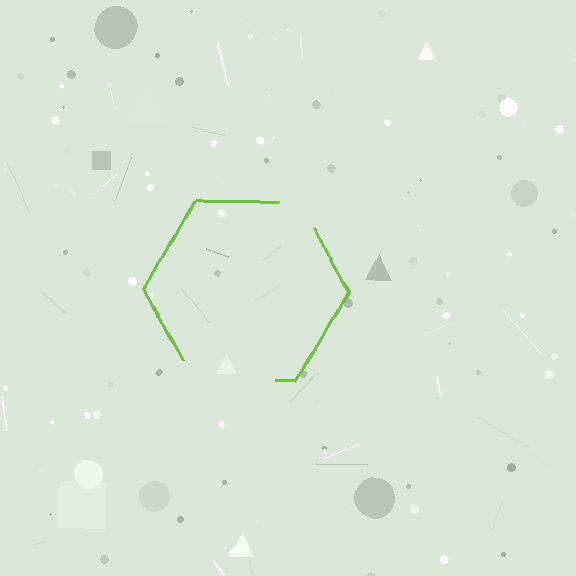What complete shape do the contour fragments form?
The contour fragments form a hexagon.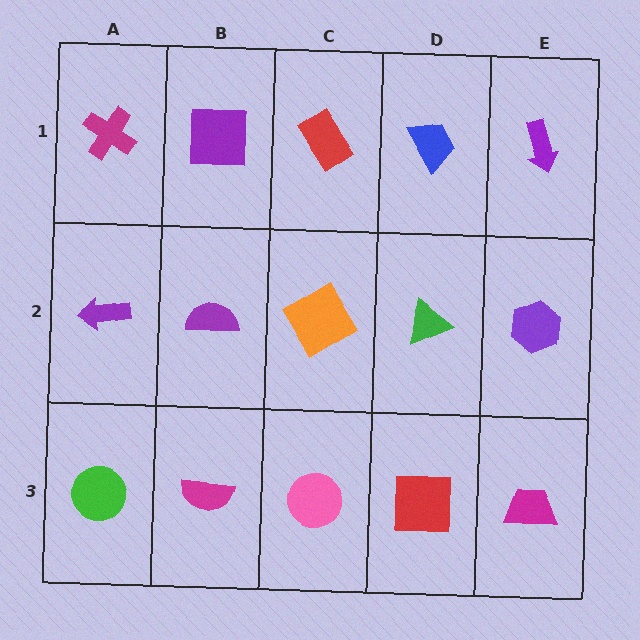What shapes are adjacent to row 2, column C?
A red rectangle (row 1, column C), a pink circle (row 3, column C), a purple semicircle (row 2, column B), a green triangle (row 2, column D).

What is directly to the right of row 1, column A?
A purple square.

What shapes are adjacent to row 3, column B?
A purple semicircle (row 2, column B), a green circle (row 3, column A), a pink circle (row 3, column C).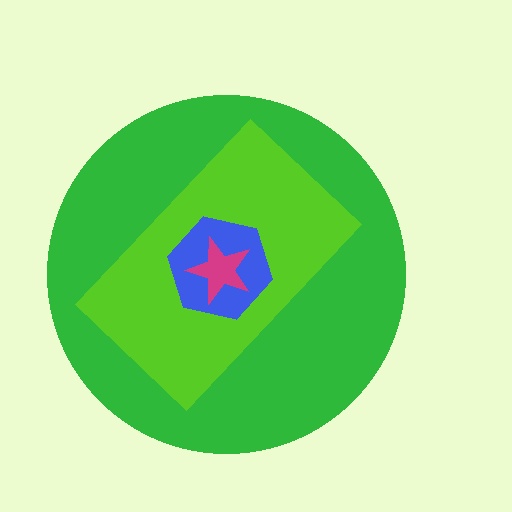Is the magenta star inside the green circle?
Yes.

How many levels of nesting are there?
4.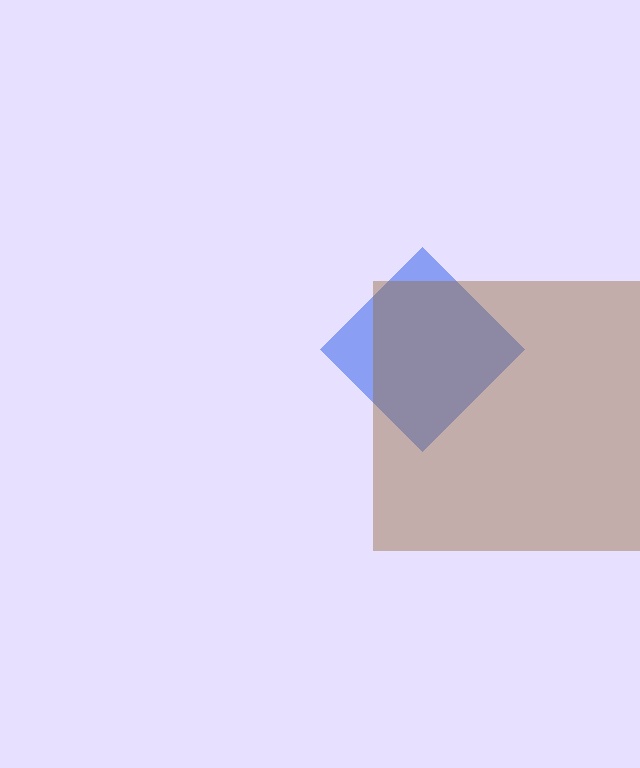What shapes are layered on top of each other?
The layered shapes are: a blue diamond, a brown square.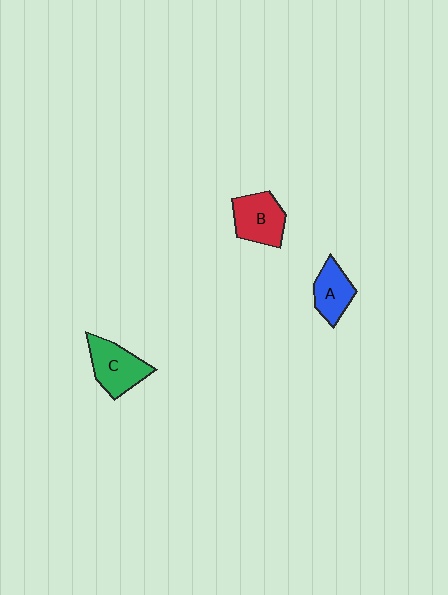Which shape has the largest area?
Shape C (green).